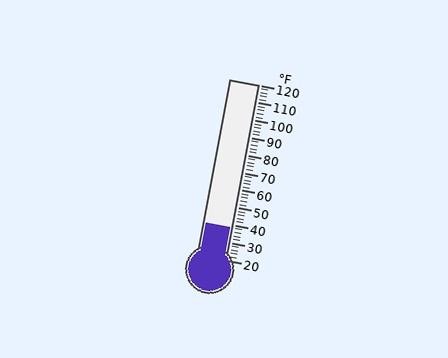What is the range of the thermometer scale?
The thermometer scale ranges from 20°F to 120°F.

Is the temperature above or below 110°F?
The temperature is below 110°F.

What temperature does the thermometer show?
The thermometer shows approximately 38°F.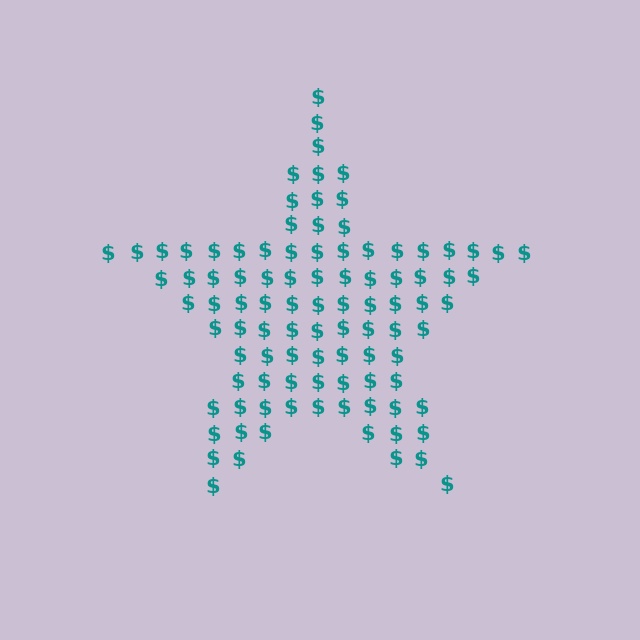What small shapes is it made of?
It is made of small dollar signs.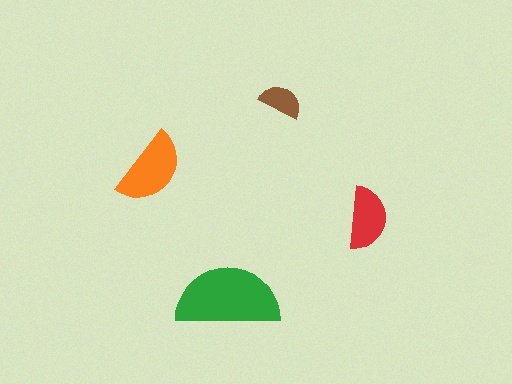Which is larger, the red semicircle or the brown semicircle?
The red one.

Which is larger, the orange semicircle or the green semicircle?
The green one.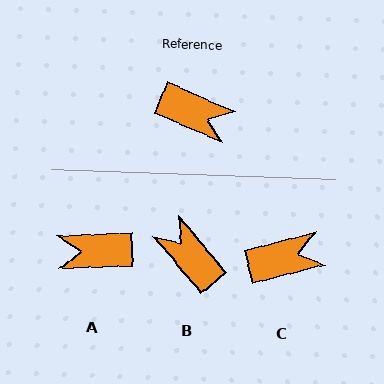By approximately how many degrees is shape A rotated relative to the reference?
Approximately 154 degrees clockwise.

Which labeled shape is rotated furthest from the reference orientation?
A, about 154 degrees away.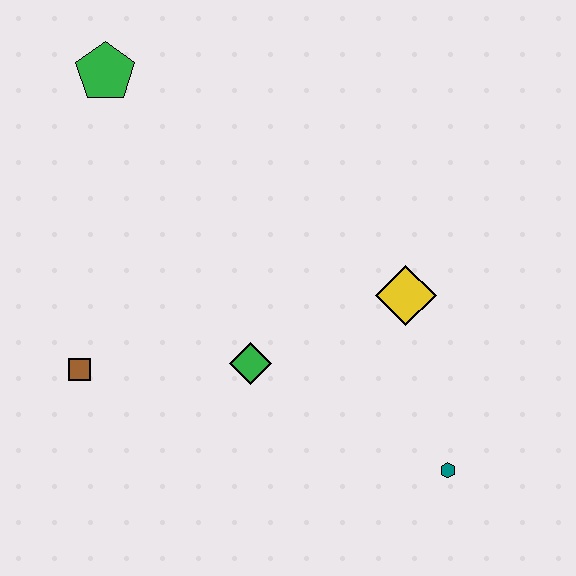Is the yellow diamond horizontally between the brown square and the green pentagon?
No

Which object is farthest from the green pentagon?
The teal hexagon is farthest from the green pentagon.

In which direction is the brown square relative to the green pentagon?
The brown square is below the green pentagon.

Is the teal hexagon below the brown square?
Yes